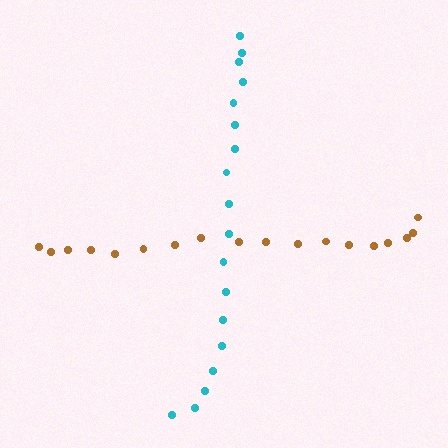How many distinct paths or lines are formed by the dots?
There are 2 distinct paths.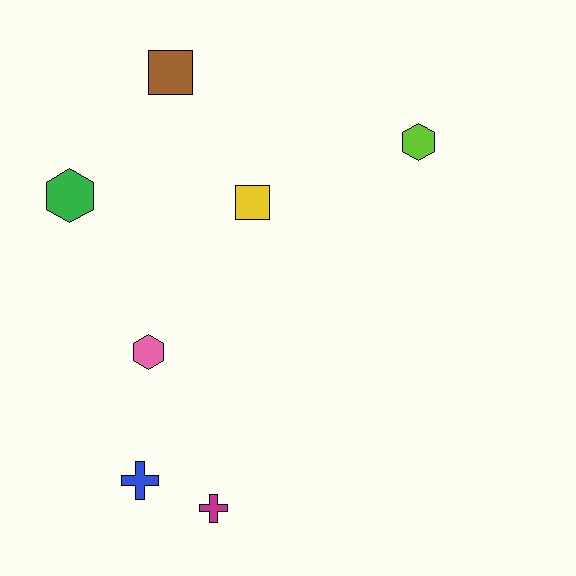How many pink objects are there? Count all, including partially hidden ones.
There is 1 pink object.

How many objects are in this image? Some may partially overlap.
There are 7 objects.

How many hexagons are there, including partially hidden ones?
There are 3 hexagons.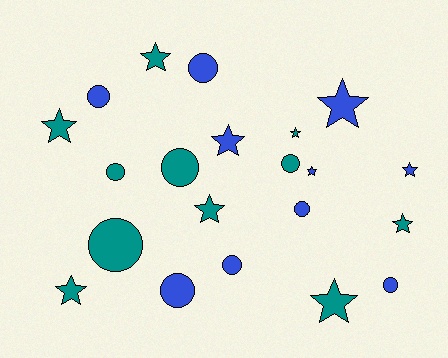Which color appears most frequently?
Teal, with 11 objects.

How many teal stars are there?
There are 7 teal stars.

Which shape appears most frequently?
Star, with 11 objects.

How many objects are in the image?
There are 21 objects.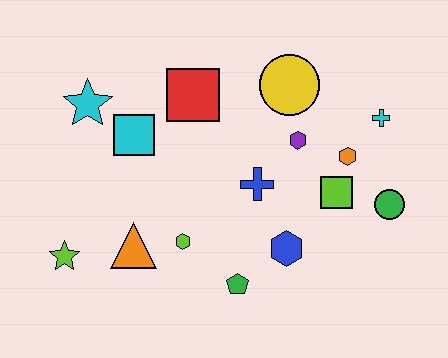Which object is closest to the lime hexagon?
The orange triangle is closest to the lime hexagon.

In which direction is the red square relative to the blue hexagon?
The red square is above the blue hexagon.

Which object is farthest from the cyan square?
The green circle is farthest from the cyan square.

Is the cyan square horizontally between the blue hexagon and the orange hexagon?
No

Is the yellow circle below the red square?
No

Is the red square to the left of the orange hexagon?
Yes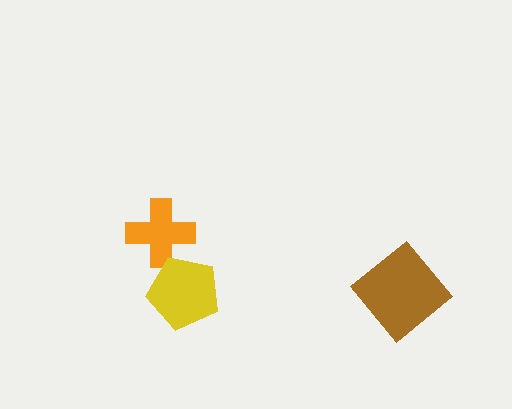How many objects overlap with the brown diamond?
0 objects overlap with the brown diamond.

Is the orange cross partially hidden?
Yes, it is partially covered by another shape.